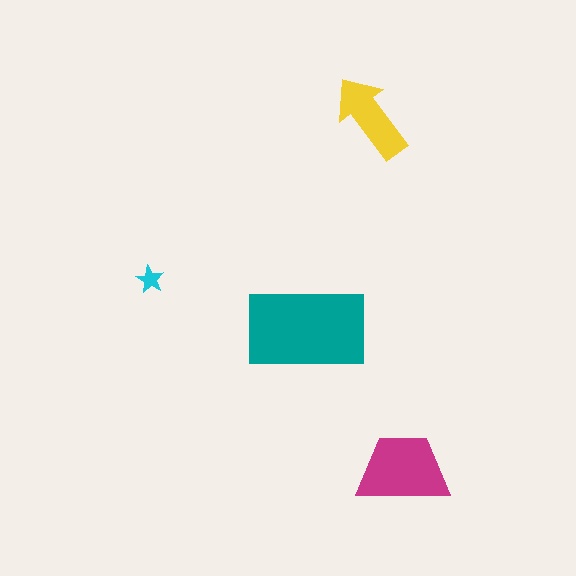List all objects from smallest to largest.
The cyan star, the yellow arrow, the magenta trapezoid, the teal rectangle.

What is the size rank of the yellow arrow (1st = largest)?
3rd.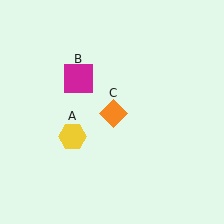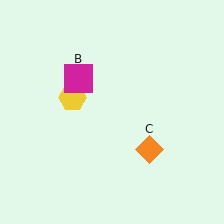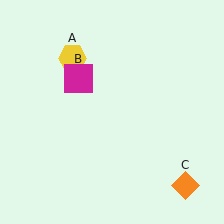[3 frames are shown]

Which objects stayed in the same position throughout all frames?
Magenta square (object B) remained stationary.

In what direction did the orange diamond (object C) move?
The orange diamond (object C) moved down and to the right.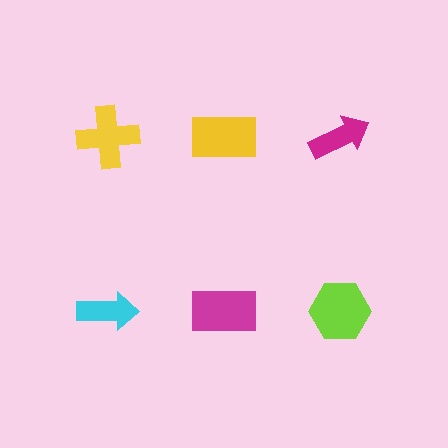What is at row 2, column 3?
A lime hexagon.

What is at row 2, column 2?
A magenta rectangle.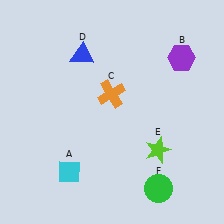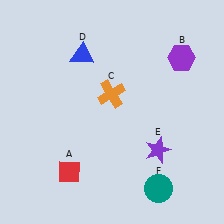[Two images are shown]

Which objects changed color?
A changed from cyan to red. E changed from lime to purple. F changed from green to teal.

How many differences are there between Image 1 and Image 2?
There are 3 differences between the two images.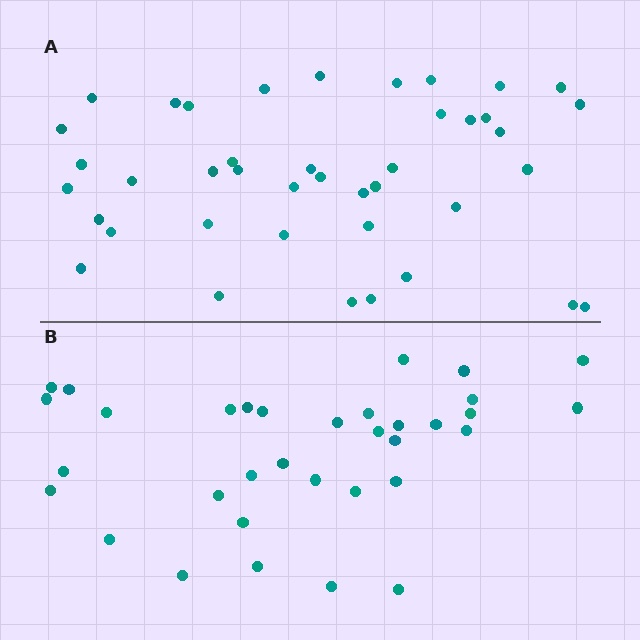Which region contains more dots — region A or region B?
Region A (the top region) has more dots.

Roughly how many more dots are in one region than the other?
Region A has roughly 8 or so more dots than region B.